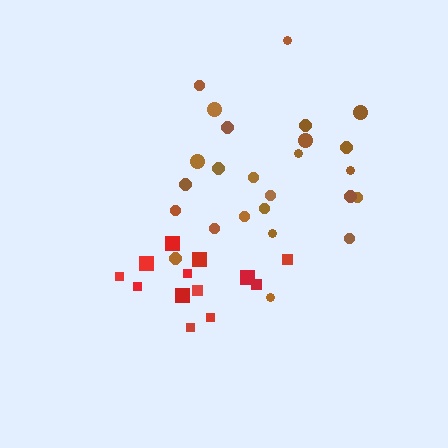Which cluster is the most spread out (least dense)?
Red.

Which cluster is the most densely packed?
Brown.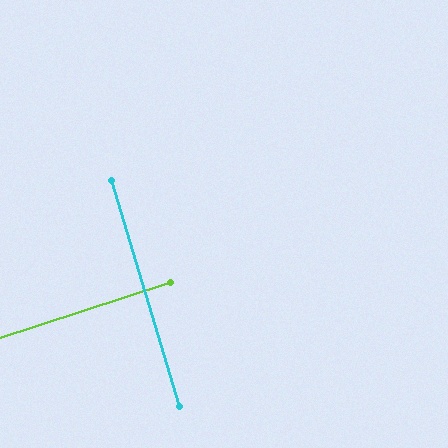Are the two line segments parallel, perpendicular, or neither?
Perpendicular — they meet at approximately 89°.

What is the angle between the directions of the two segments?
Approximately 89 degrees.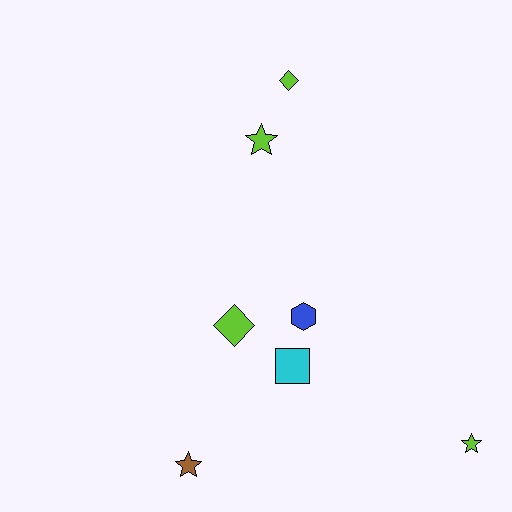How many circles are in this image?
There are no circles.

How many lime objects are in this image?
There are 4 lime objects.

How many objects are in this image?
There are 7 objects.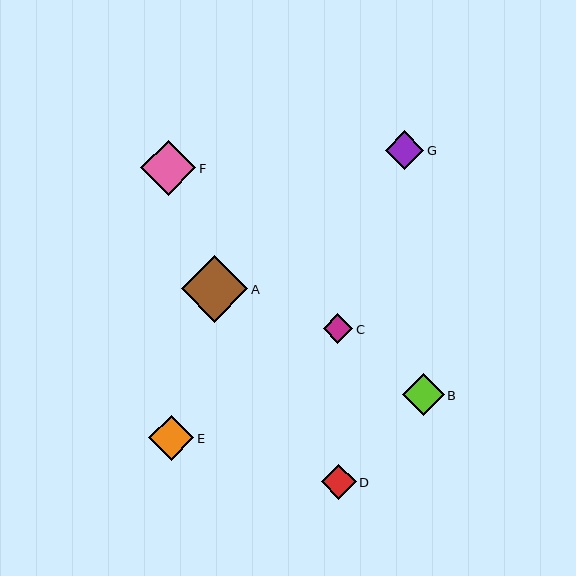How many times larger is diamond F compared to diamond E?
Diamond F is approximately 1.2 times the size of diamond E.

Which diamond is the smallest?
Diamond C is the smallest with a size of approximately 30 pixels.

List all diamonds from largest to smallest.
From largest to smallest: A, F, E, B, G, D, C.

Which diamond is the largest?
Diamond A is the largest with a size of approximately 67 pixels.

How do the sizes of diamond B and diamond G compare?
Diamond B and diamond G are approximately the same size.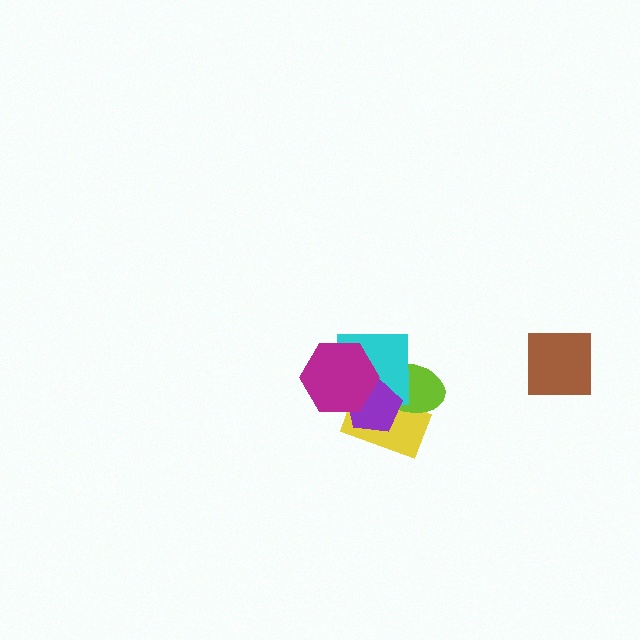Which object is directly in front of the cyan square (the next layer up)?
The purple pentagon is directly in front of the cyan square.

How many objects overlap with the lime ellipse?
3 objects overlap with the lime ellipse.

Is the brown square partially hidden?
No, no other shape covers it.